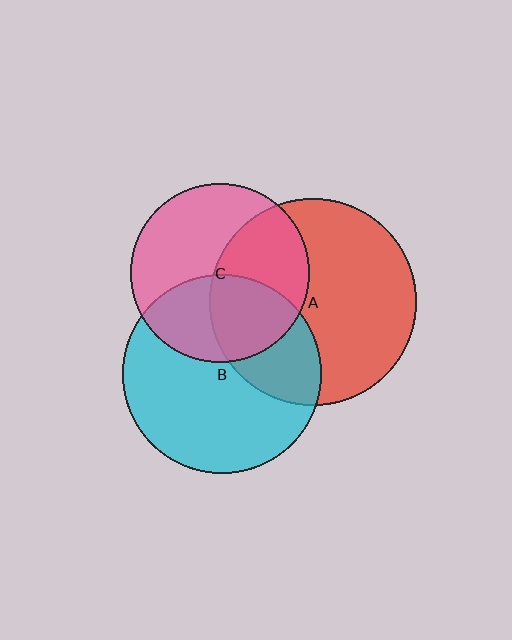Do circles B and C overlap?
Yes.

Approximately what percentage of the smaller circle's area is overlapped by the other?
Approximately 40%.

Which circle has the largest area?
Circle A (red).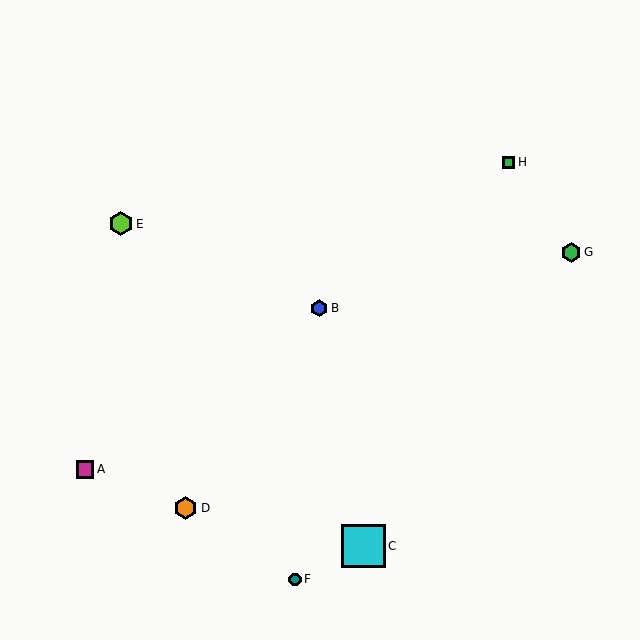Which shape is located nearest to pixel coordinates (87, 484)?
The magenta square (labeled A) at (85, 469) is nearest to that location.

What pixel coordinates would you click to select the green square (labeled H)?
Click at (508, 162) to select the green square H.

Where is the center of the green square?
The center of the green square is at (508, 162).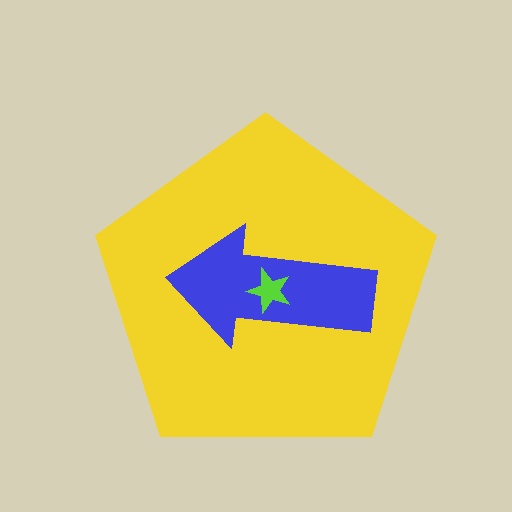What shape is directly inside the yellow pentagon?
The blue arrow.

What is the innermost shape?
The lime star.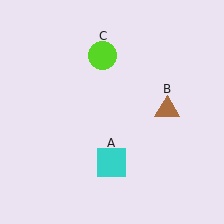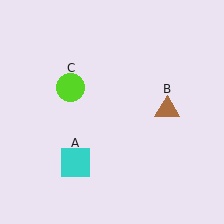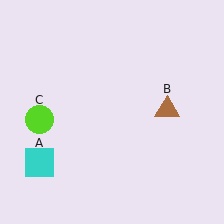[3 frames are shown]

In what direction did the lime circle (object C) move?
The lime circle (object C) moved down and to the left.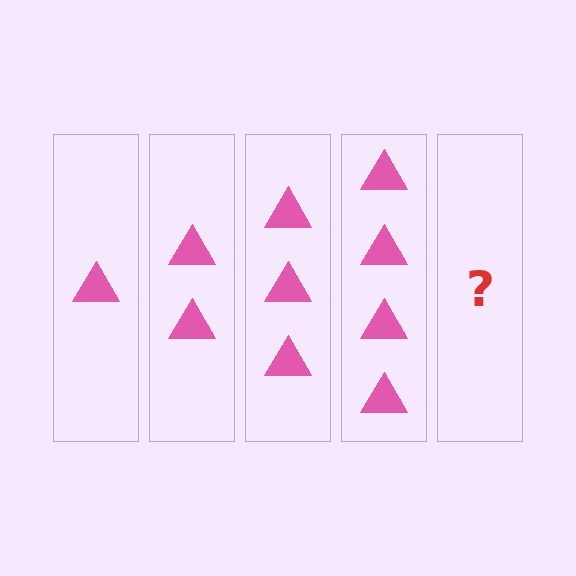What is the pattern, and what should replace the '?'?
The pattern is that each step adds one more triangle. The '?' should be 5 triangles.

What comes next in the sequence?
The next element should be 5 triangles.